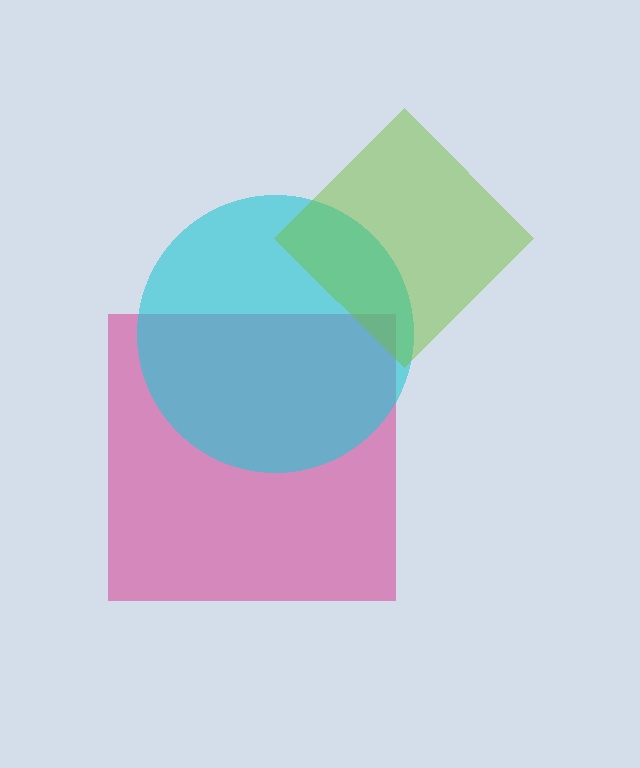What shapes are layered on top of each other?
The layered shapes are: a magenta square, a cyan circle, a lime diamond.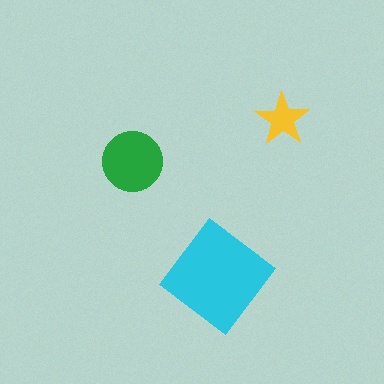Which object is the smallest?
The yellow star.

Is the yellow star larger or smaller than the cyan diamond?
Smaller.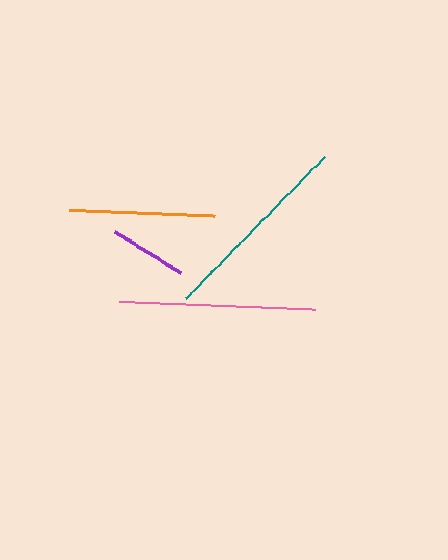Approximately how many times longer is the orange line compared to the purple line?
The orange line is approximately 1.8 times the length of the purple line.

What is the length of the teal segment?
The teal segment is approximately 198 pixels long.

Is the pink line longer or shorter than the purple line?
The pink line is longer than the purple line.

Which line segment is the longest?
The teal line is the longest at approximately 198 pixels.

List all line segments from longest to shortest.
From longest to shortest: teal, pink, orange, purple.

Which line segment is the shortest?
The purple line is the shortest at approximately 79 pixels.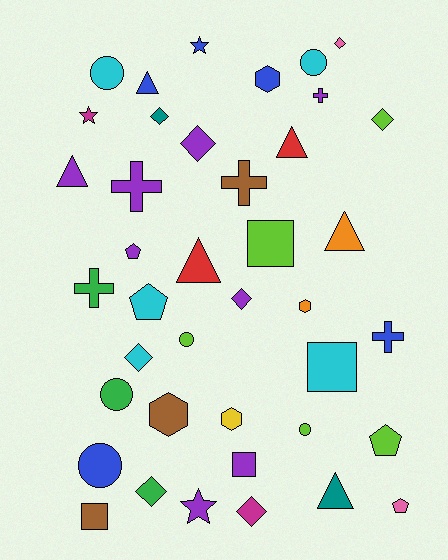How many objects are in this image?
There are 40 objects.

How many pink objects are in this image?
There are 2 pink objects.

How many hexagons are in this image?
There are 4 hexagons.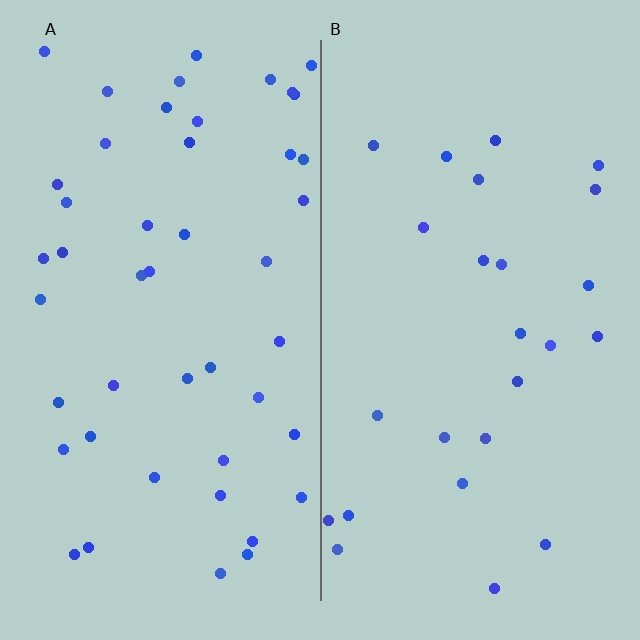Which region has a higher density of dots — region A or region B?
A (the left).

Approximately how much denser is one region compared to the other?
Approximately 1.9× — region A over region B.